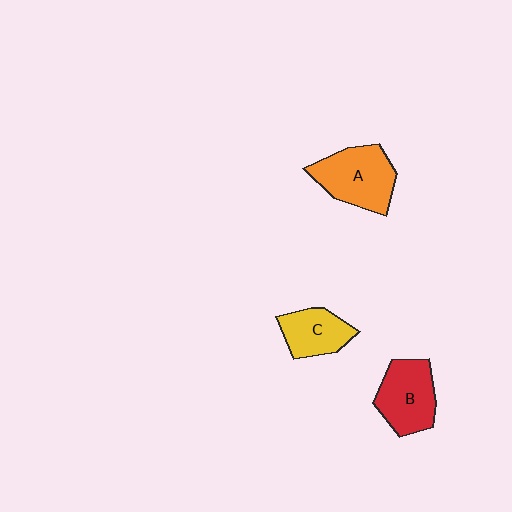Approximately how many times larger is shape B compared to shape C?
Approximately 1.3 times.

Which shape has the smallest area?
Shape C (yellow).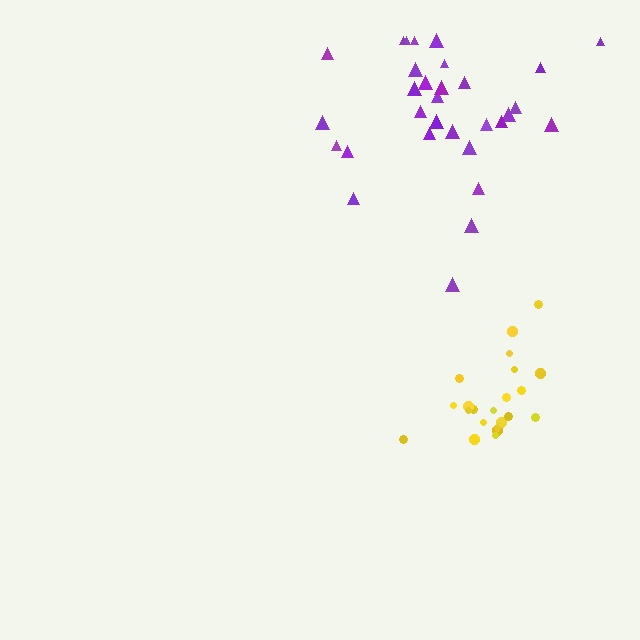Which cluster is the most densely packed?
Yellow.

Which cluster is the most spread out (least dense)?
Purple.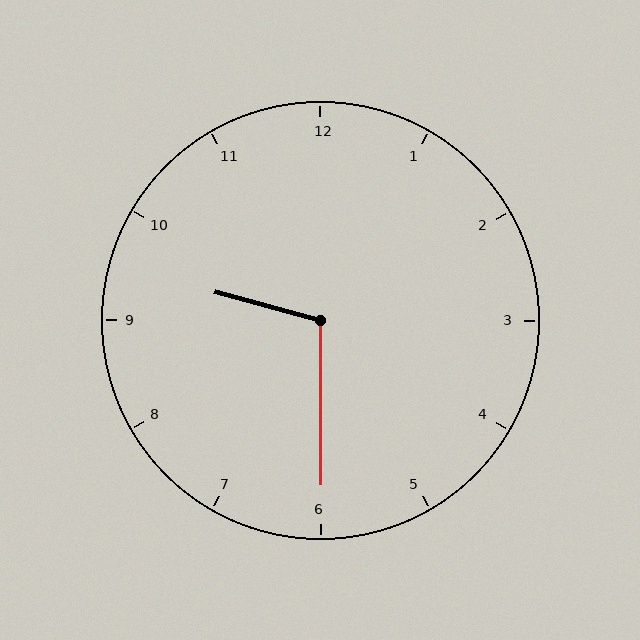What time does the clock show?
9:30.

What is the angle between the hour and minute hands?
Approximately 105 degrees.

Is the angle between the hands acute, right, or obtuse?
It is obtuse.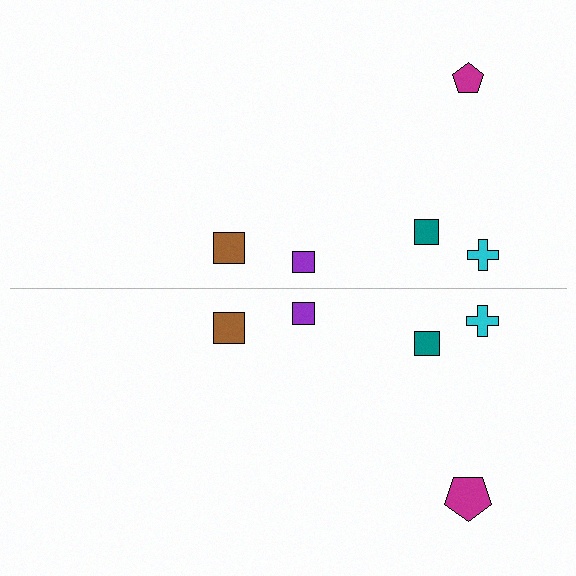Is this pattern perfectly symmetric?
No, the pattern is not perfectly symmetric. The magenta pentagon on the bottom side has a different size than its mirror counterpart.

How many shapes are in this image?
There are 10 shapes in this image.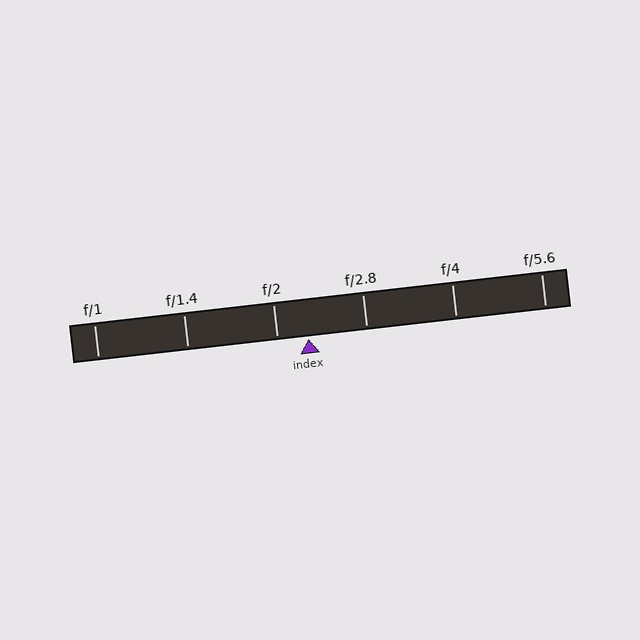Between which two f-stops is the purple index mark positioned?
The index mark is between f/2 and f/2.8.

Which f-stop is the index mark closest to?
The index mark is closest to f/2.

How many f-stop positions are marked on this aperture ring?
There are 6 f-stop positions marked.